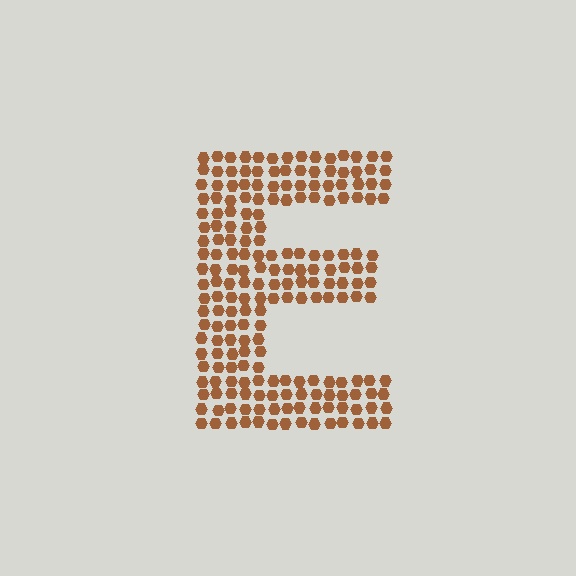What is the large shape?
The large shape is the letter E.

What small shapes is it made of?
It is made of small hexagons.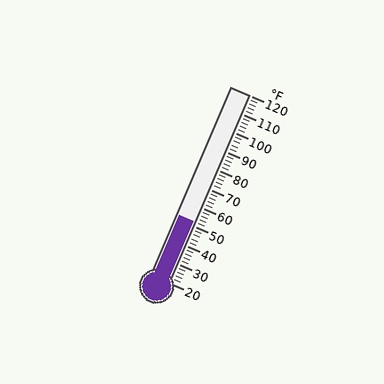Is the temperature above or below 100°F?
The temperature is below 100°F.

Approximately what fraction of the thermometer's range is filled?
The thermometer is filled to approximately 30% of its range.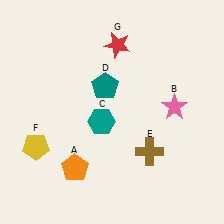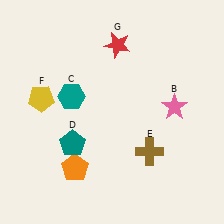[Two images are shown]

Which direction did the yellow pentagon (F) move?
The yellow pentagon (F) moved up.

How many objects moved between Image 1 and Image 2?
3 objects moved between the two images.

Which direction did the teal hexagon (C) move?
The teal hexagon (C) moved left.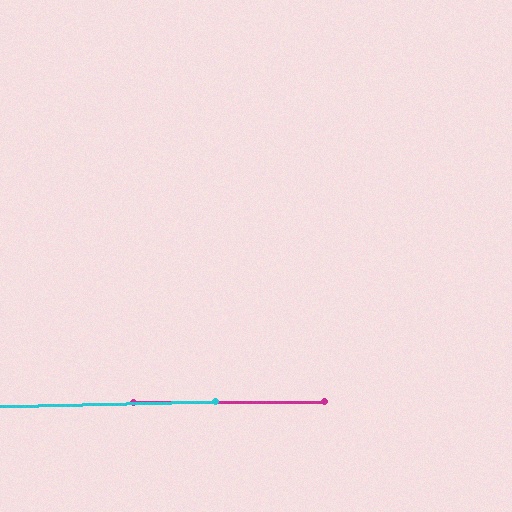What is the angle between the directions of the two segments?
Approximately 1 degree.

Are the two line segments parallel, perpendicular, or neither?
Parallel — their directions differ by only 0.9°.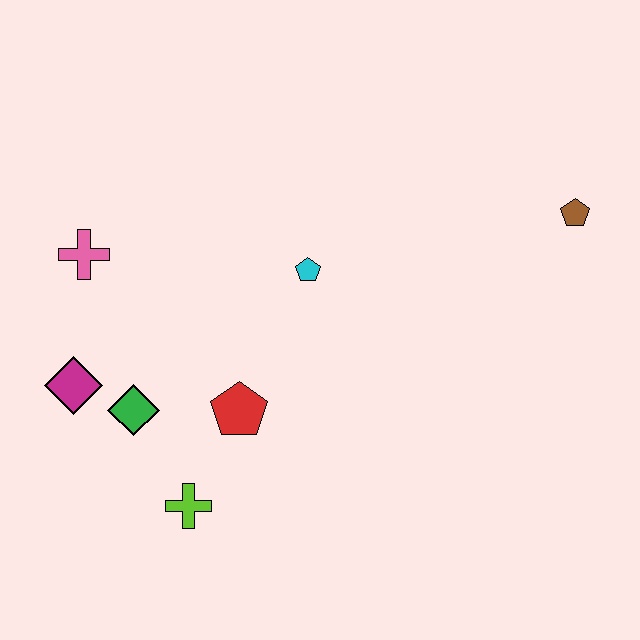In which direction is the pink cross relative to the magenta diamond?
The pink cross is above the magenta diamond.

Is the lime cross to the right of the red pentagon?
No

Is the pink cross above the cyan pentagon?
Yes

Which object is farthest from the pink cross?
The brown pentagon is farthest from the pink cross.